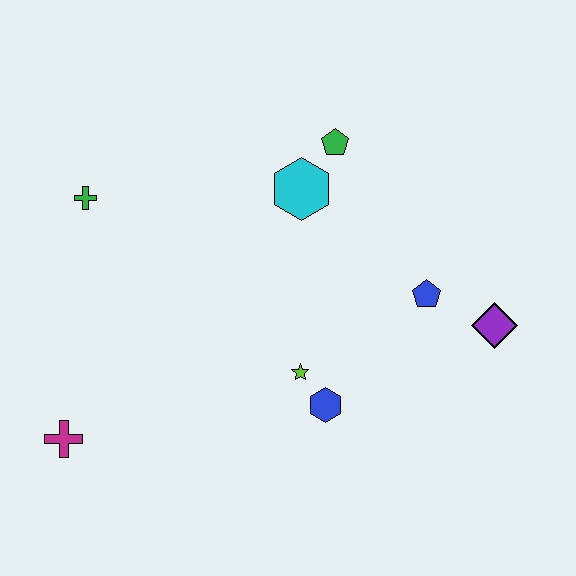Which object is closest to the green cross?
The cyan hexagon is closest to the green cross.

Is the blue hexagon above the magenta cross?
Yes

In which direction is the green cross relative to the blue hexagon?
The green cross is to the left of the blue hexagon.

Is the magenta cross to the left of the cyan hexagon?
Yes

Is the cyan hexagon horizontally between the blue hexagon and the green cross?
Yes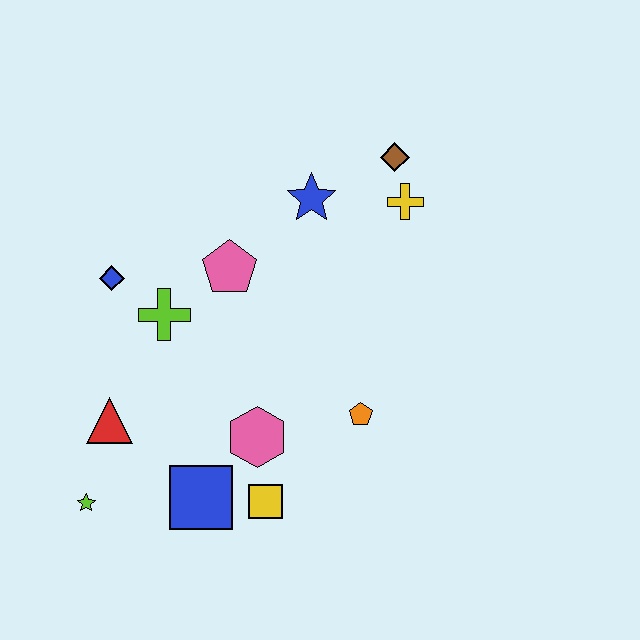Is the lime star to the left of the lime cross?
Yes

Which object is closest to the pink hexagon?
The yellow square is closest to the pink hexagon.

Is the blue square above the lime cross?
No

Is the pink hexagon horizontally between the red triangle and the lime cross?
No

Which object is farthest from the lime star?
The brown diamond is farthest from the lime star.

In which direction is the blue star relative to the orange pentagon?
The blue star is above the orange pentagon.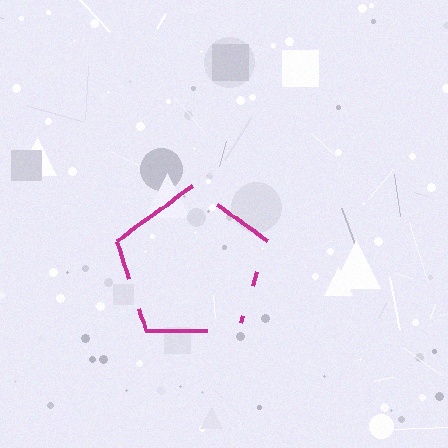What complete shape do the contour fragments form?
The contour fragments form a pentagon.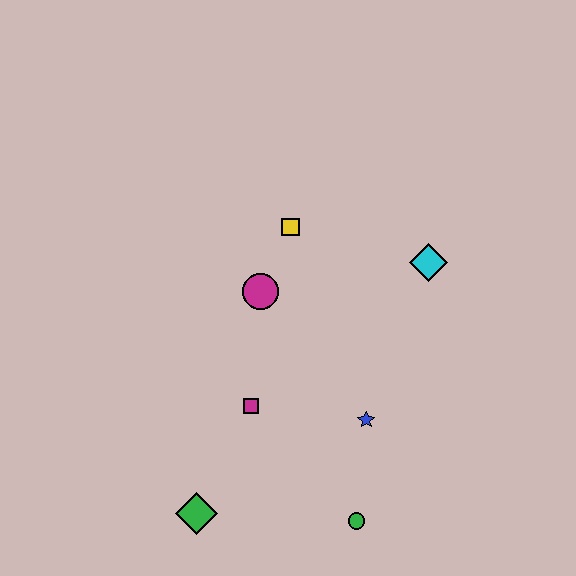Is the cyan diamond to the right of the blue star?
Yes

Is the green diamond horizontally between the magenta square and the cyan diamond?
No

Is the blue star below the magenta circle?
Yes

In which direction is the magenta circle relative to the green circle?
The magenta circle is above the green circle.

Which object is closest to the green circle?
The blue star is closest to the green circle.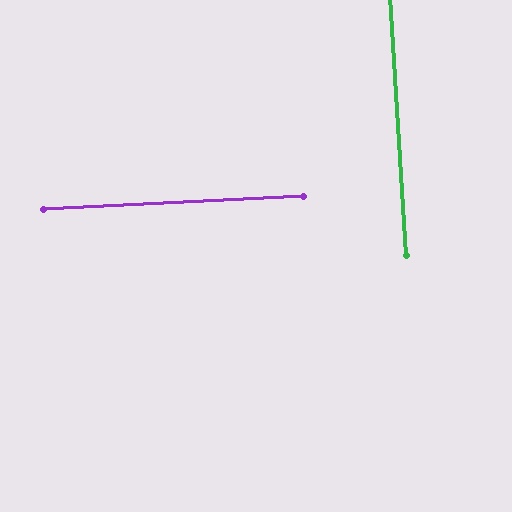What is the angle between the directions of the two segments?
Approximately 89 degrees.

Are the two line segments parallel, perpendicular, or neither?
Perpendicular — they meet at approximately 89°.